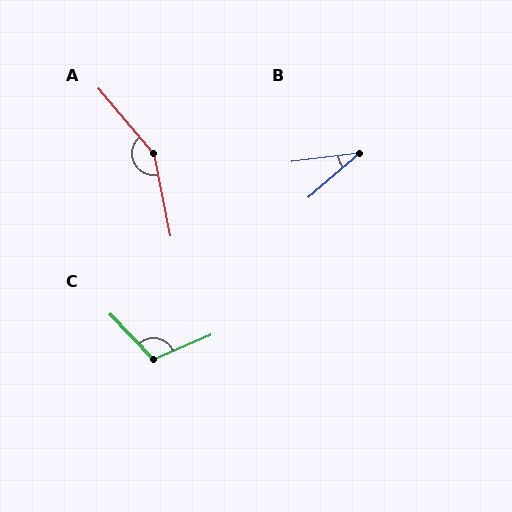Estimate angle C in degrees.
Approximately 111 degrees.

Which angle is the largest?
A, at approximately 151 degrees.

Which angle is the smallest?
B, at approximately 33 degrees.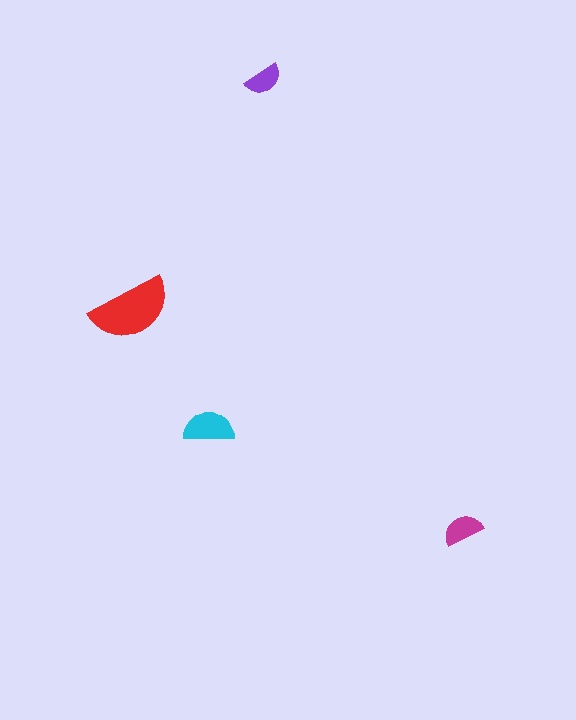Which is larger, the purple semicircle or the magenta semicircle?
The magenta one.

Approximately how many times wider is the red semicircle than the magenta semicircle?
About 2 times wider.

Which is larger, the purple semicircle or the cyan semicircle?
The cyan one.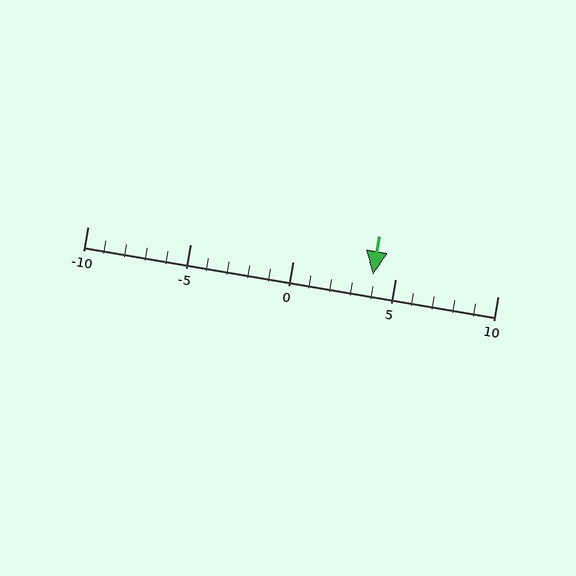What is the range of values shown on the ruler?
The ruler shows values from -10 to 10.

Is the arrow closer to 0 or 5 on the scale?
The arrow is closer to 5.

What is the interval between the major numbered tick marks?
The major tick marks are spaced 5 units apart.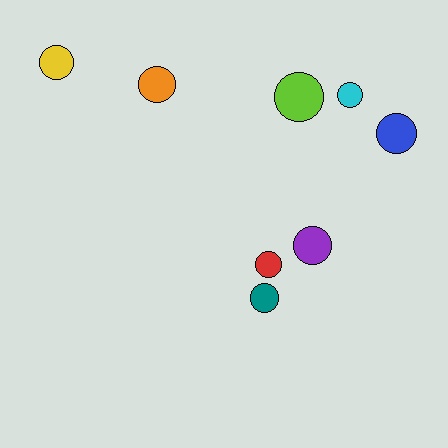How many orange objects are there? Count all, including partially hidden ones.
There is 1 orange object.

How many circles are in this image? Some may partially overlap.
There are 8 circles.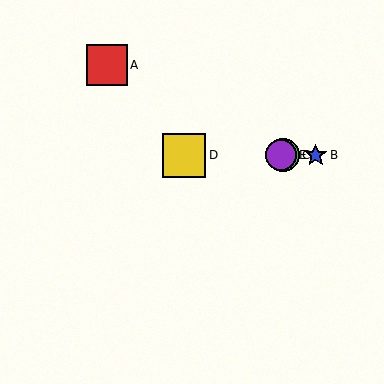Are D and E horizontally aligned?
Yes, both are at y≈155.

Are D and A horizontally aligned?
No, D is at y≈155 and A is at y≈65.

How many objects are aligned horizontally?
4 objects (B, C, D, E) are aligned horizontally.